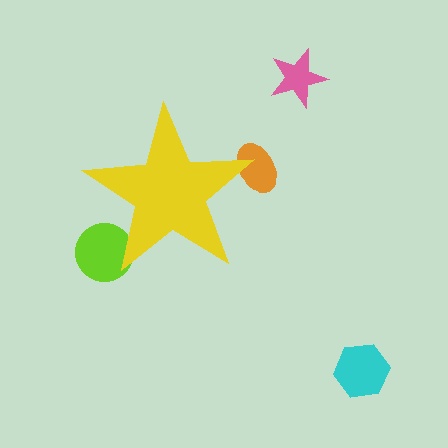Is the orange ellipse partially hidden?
Yes, the orange ellipse is partially hidden behind the yellow star.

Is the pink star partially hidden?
No, the pink star is fully visible.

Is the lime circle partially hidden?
Yes, the lime circle is partially hidden behind the yellow star.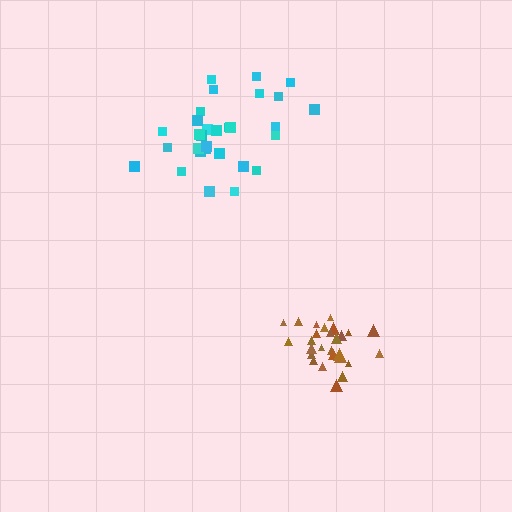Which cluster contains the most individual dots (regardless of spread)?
Cyan (30).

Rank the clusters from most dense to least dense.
brown, cyan.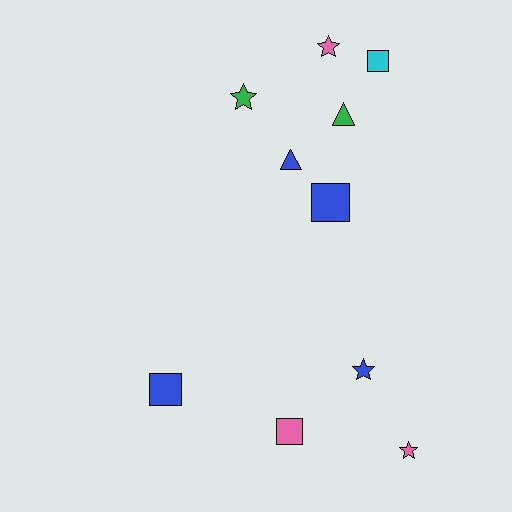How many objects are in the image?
There are 10 objects.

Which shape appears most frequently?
Star, with 4 objects.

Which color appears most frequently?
Blue, with 4 objects.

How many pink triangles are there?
There are no pink triangles.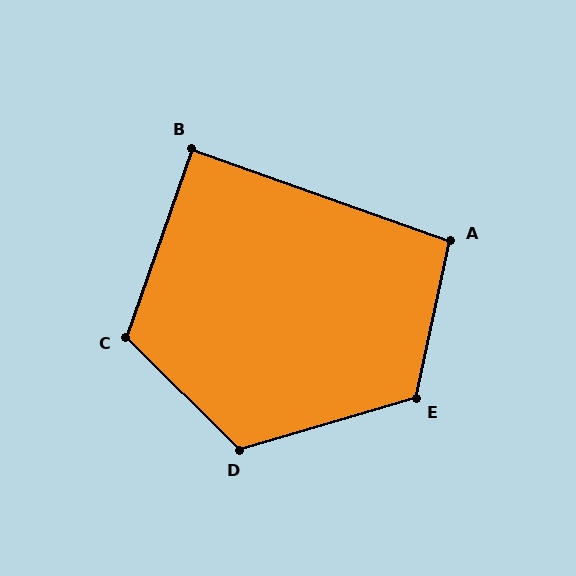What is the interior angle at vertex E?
Approximately 118 degrees (obtuse).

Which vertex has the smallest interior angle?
B, at approximately 90 degrees.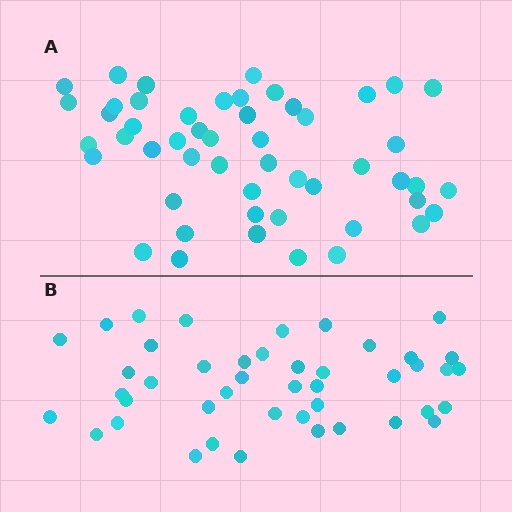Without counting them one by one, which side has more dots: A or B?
Region A (the top region) has more dots.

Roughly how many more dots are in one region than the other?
Region A has roughly 8 or so more dots than region B.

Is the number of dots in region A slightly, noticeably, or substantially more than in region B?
Region A has only slightly more — the two regions are fairly close. The ratio is roughly 1.2 to 1.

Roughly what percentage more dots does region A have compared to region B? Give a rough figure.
About 15% more.